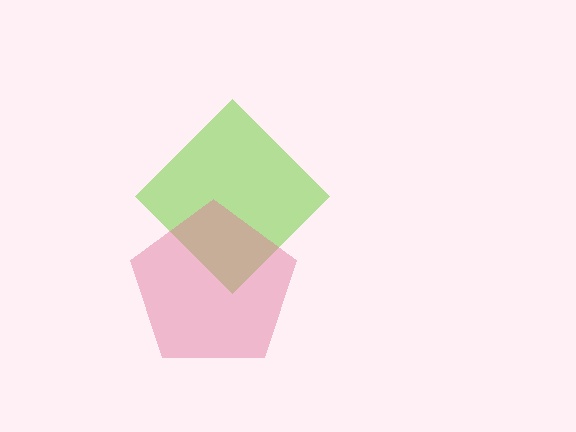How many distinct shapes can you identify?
There are 2 distinct shapes: a lime diamond, a pink pentagon.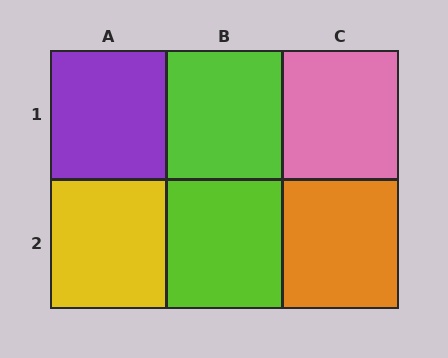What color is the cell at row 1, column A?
Purple.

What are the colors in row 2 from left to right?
Yellow, lime, orange.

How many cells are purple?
1 cell is purple.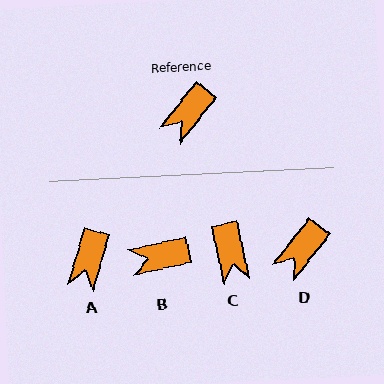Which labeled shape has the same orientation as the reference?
D.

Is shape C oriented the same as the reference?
No, it is off by about 51 degrees.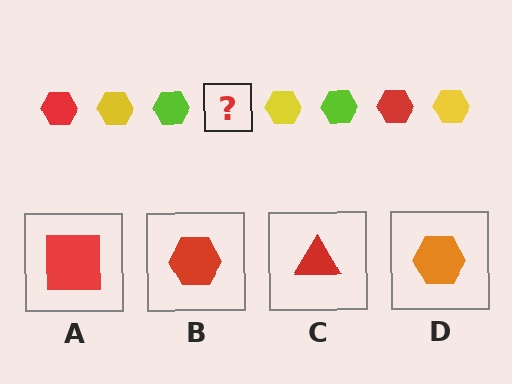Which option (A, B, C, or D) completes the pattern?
B.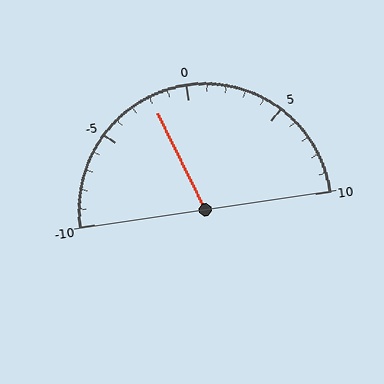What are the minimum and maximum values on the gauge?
The gauge ranges from -10 to 10.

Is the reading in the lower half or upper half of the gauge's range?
The reading is in the lower half of the range (-10 to 10).